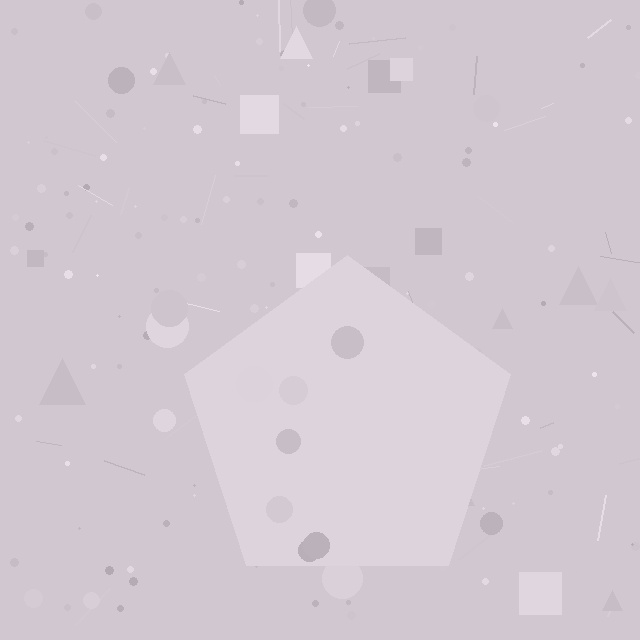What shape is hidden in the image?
A pentagon is hidden in the image.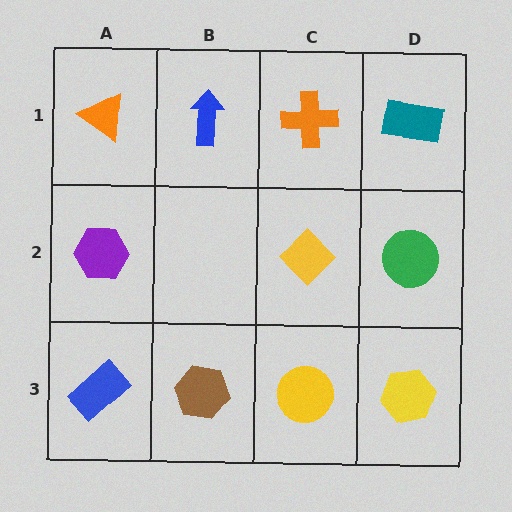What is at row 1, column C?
An orange cross.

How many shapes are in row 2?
3 shapes.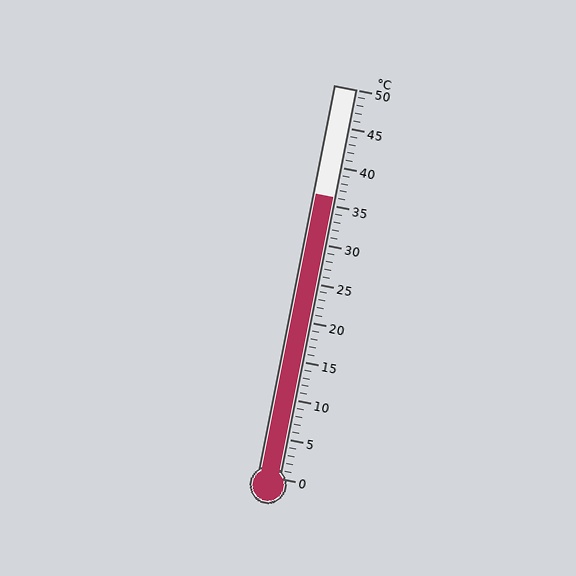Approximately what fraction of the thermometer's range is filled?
The thermometer is filled to approximately 70% of its range.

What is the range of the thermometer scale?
The thermometer scale ranges from 0°C to 50°C.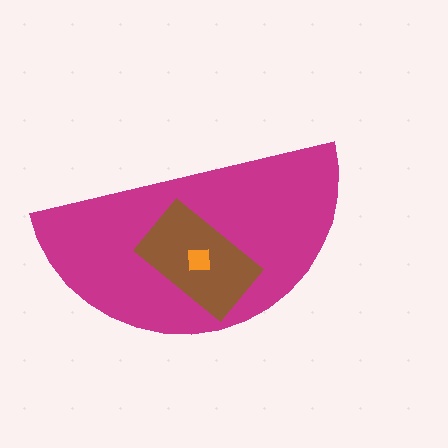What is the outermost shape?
The magenta semicircle.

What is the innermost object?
The orange square.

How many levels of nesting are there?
3.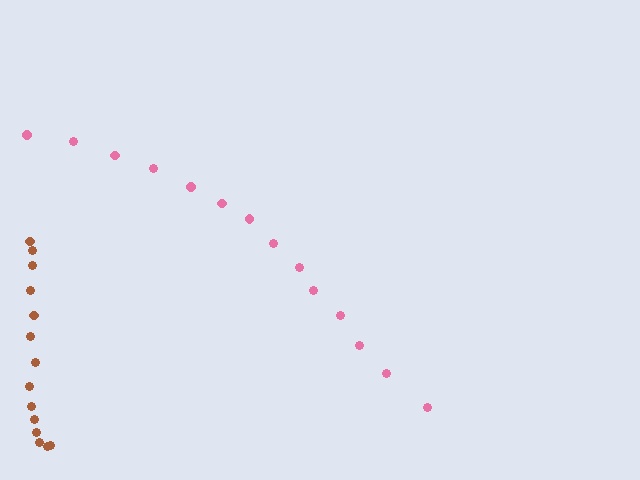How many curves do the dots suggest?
There are 2 distinct paths.